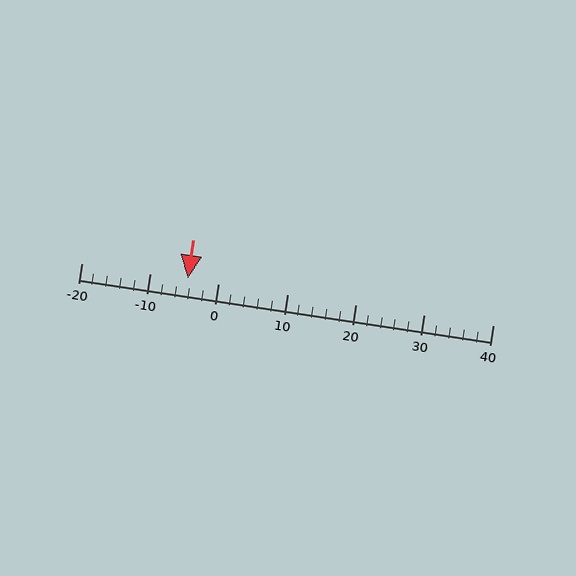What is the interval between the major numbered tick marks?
The major tick marks are spaced 10 units apart.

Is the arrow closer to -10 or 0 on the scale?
The arrow is closer to 0.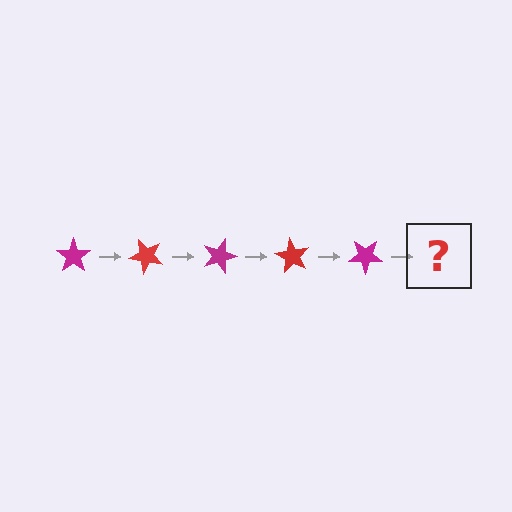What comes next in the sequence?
The next element should be a red star, rotated 225 degrees from the start.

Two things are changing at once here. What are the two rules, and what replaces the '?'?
The two rules are that it rotates 45 degrees each step and the color cycles through magenta and red. The '?' should be a red star, rotated 225 degrees from the start.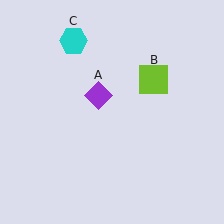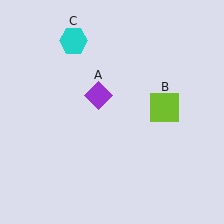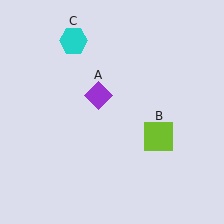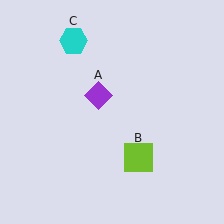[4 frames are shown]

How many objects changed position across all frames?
1 object changed position: lime square (object B).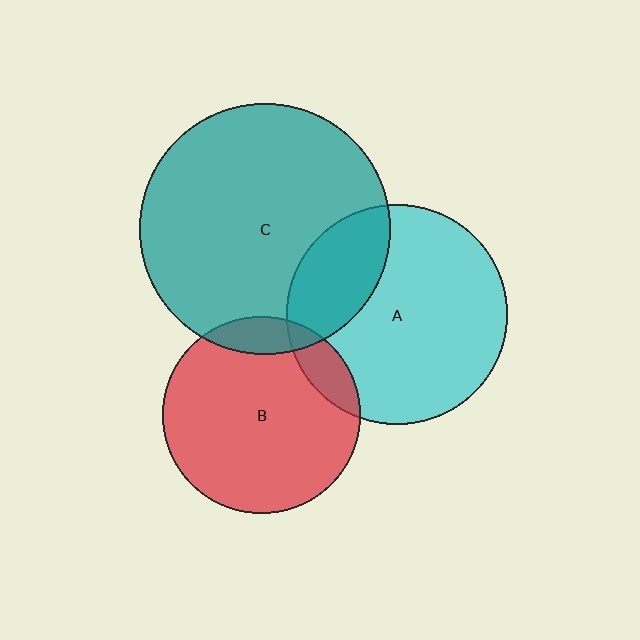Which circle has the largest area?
Circle C (teal).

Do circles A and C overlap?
Yes.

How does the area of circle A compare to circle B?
Approximately 1.2 times.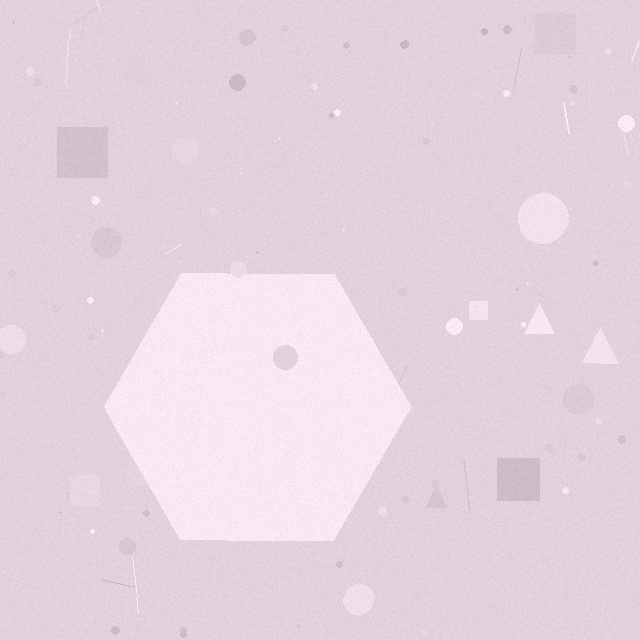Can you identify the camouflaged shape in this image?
The camouflaged shape is a hexagon.